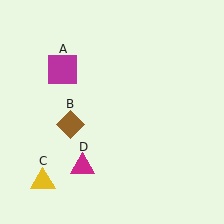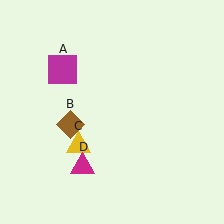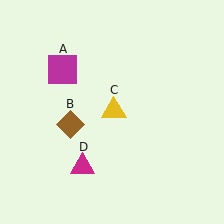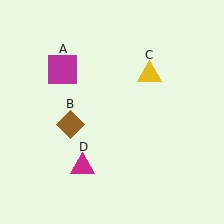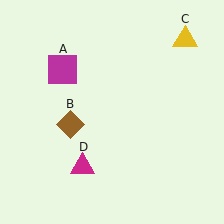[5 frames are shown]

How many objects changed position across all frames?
1 object changed position: yellow triangle (object C).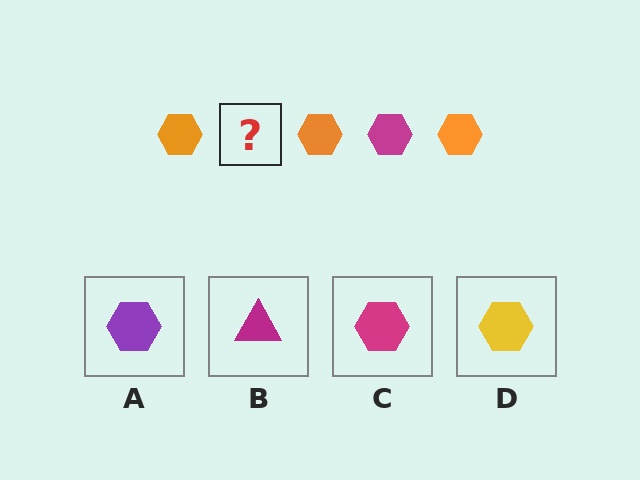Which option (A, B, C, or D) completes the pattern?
C.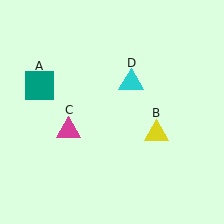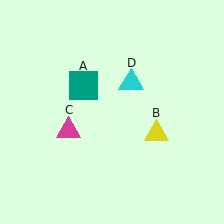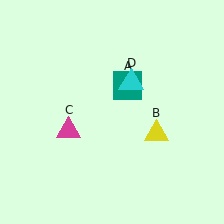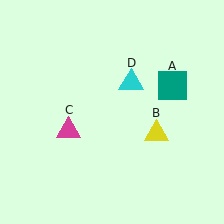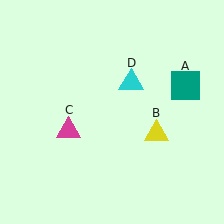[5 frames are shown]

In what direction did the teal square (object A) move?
The teal square (object A) moved right.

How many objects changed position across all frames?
1 object changed position: teal square (object A).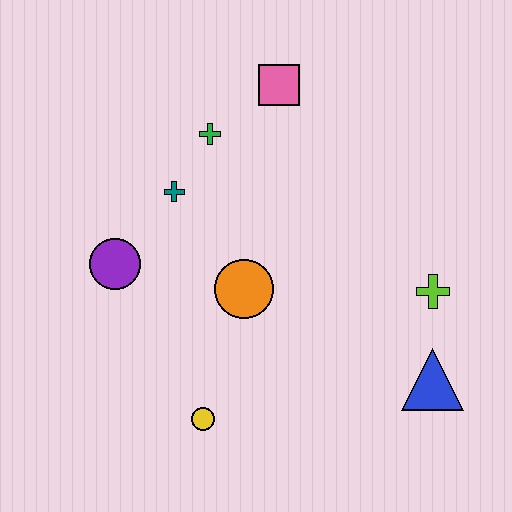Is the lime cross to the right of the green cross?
Yes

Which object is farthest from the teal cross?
The blue triangle is farthest from the teal cross.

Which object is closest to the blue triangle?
The lime cross is closest to the blue triangle.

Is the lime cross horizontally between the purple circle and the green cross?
No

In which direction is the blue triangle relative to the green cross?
The blue triangle is below the green cross.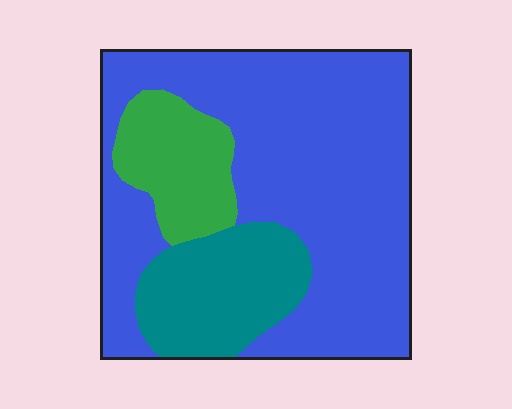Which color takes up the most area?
Blue, at roughly 65%.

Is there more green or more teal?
Teal.